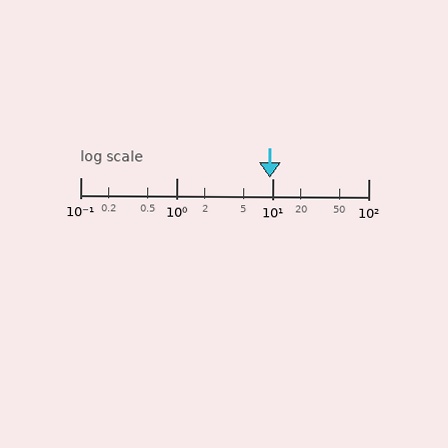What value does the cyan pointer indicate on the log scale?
The pointer indicates approximately 9.5.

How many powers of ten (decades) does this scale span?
The scale spans 3 decades, from 0.1 to 100.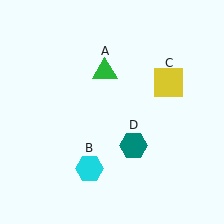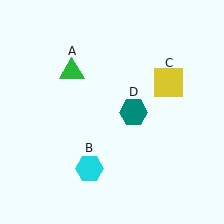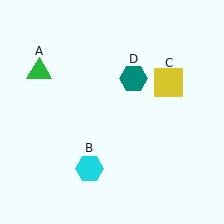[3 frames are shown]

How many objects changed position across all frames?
2 objects changed position: green triangle (object A), teal hexagon (object D).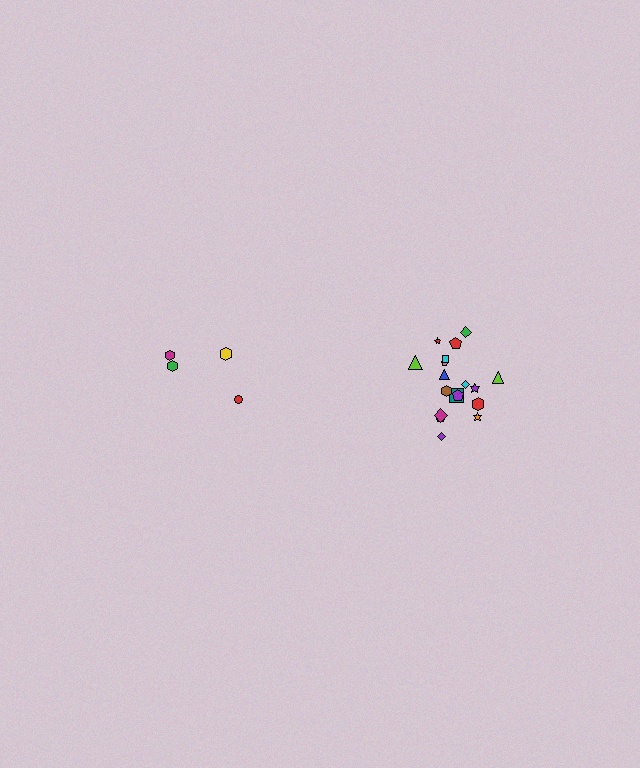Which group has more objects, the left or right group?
The right group.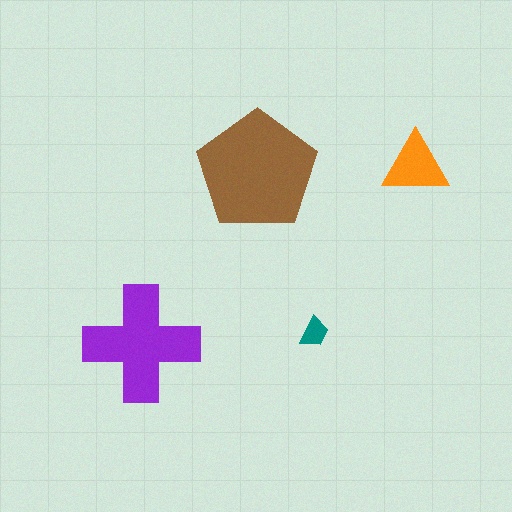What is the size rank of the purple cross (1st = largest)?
2nd.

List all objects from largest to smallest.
The brown pentagon, the purple cross, the orange triangle, the teal trapezoid.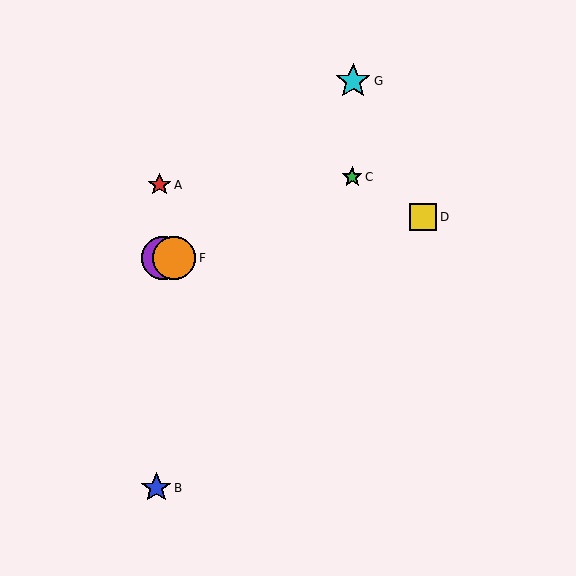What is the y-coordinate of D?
Object D is at y≈217.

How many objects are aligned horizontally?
2 objects (E, F) are aligned horizontally.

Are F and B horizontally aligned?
No, F is at y≈258 and B is at y≈488.